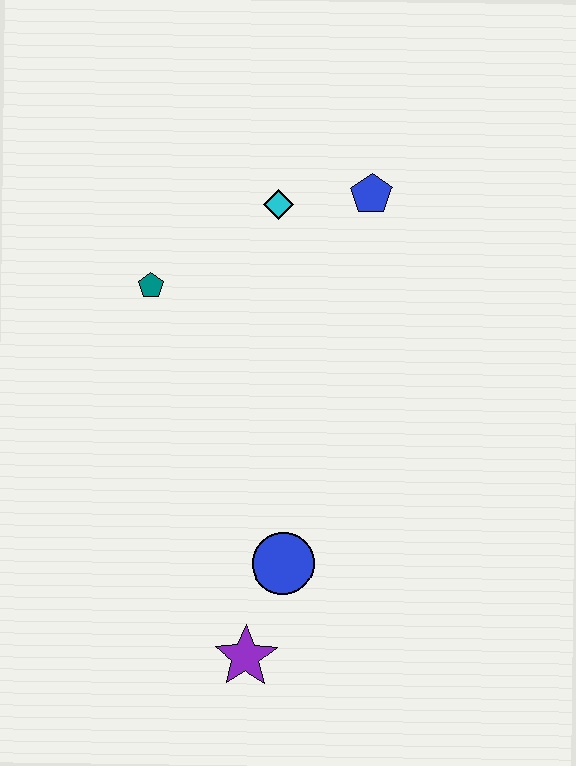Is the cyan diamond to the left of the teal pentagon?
No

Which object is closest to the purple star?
The blue circle is closest to the purple star.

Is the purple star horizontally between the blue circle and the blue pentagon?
No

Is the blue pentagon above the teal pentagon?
Yes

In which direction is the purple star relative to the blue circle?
The purple star is below the blue circle.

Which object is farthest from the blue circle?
The blue pentagon is farthest from the blue circle.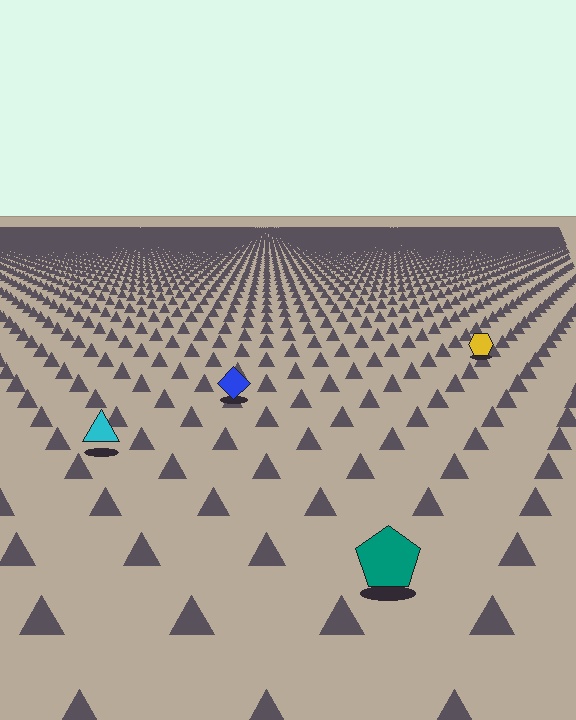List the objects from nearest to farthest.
From nearest to farthest: the teal pentagon, the cyan triangle, the blue diamond, the yellow hexagon.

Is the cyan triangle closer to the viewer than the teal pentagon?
No. The teal pentagon is closer — you can tell from the texture gradient: the ground texture is coarser near it.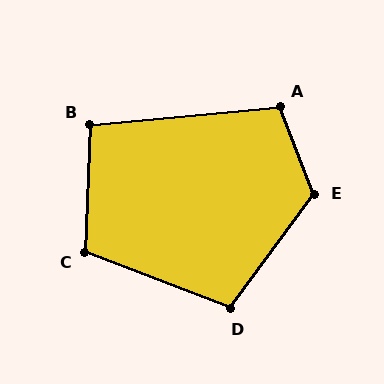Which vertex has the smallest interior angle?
B, at approximately 97 degrees.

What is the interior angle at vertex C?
Approximately 109 degrees (obtuse).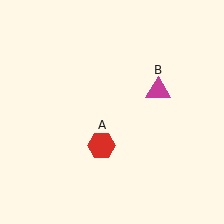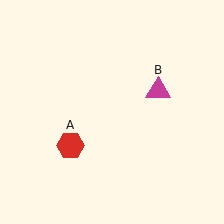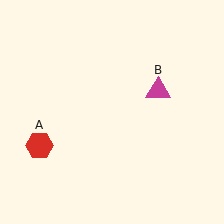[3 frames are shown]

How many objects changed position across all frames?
1 object changed position: red hexagon (object A).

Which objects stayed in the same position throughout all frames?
Magenta triangle (object B) remained stationary.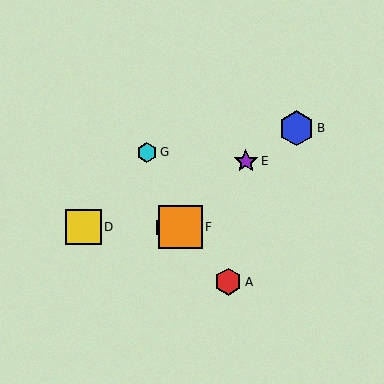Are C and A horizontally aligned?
No, C is at y≈227 and A is at y≈282.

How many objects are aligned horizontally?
3 objects (C, D, F) are aligned horizontally.